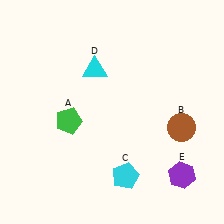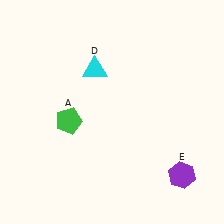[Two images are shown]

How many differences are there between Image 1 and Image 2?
There are 2 differences between the two images.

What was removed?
The cyan pentagon (C), the brown circle (B) were removed in Image 2.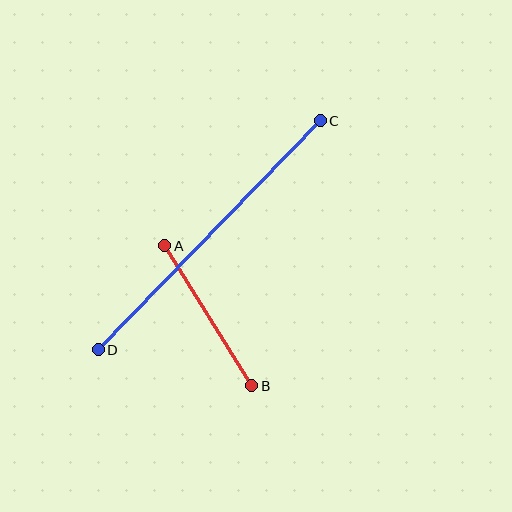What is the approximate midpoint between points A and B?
The midpoint is at approximately (208, 316) pixels.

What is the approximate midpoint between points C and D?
The midpoint is at approximately (209, 235) pixels.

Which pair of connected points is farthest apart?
Points C and D are farthest apart.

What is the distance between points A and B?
The distance is approximately 165 pixels.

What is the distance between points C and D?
The distance is approximately 319 pixels.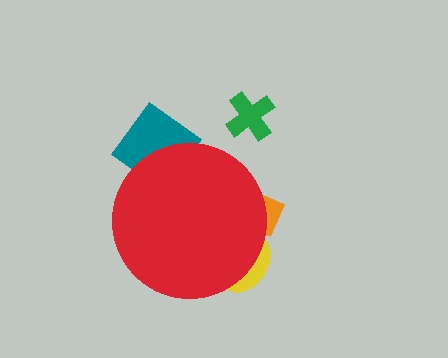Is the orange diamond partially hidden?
Yes, the orange diamond is partially hidden behind the red circle.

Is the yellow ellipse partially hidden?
Yes, the yellow ellipse is partially hidden behind the red circle.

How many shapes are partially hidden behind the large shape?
3 shapes are partially hidden.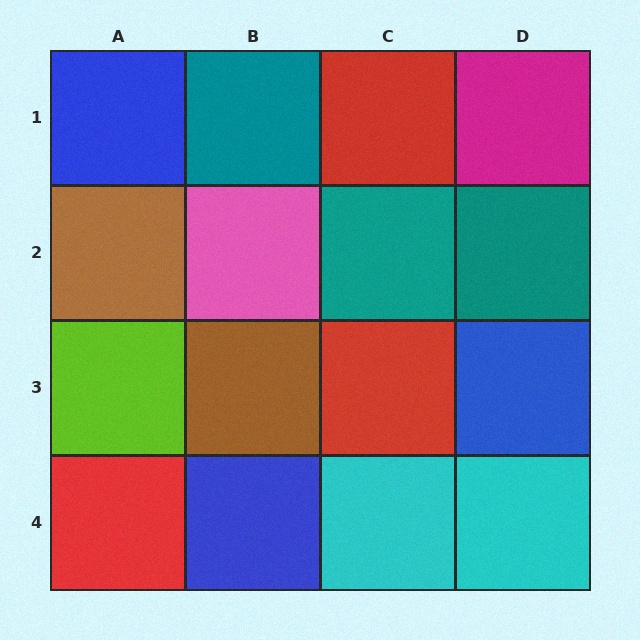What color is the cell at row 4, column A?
Red.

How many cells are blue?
3 cells are blue.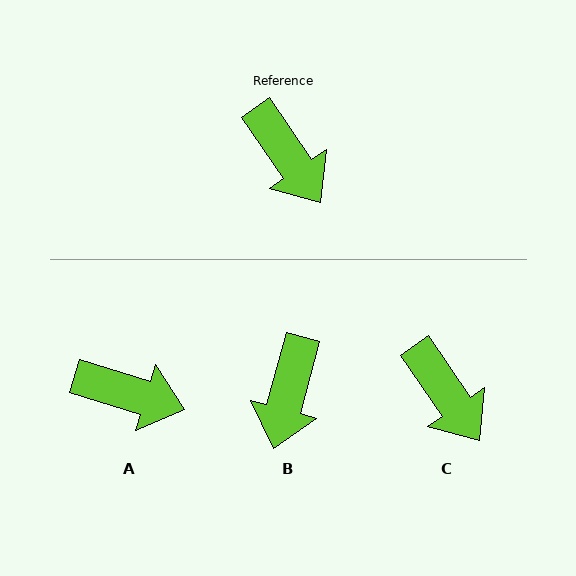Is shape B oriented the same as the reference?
No, it is off by about 49 degrees.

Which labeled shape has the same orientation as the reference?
C.